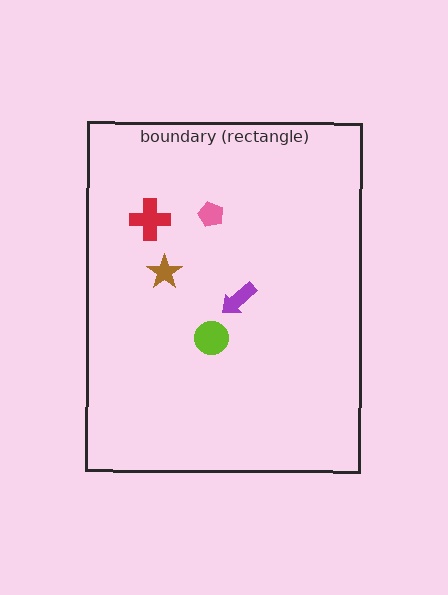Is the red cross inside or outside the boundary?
Inside.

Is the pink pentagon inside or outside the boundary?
Inside.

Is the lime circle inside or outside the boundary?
Inside.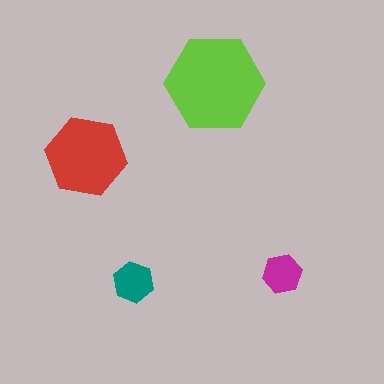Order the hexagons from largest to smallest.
the lime one, the red one, the teal one, the magenta one.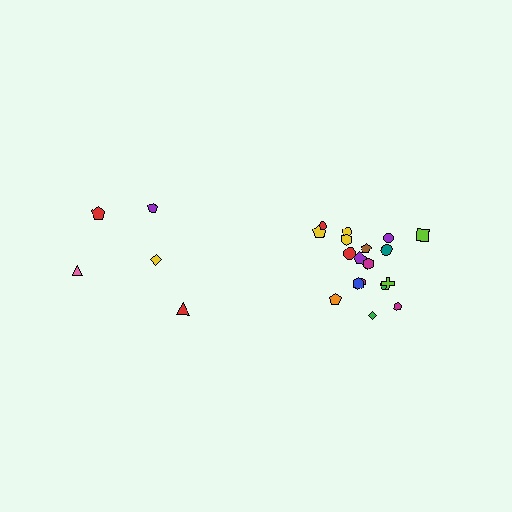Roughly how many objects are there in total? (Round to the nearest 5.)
Roughly 25 objects in total.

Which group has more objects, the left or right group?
The right group.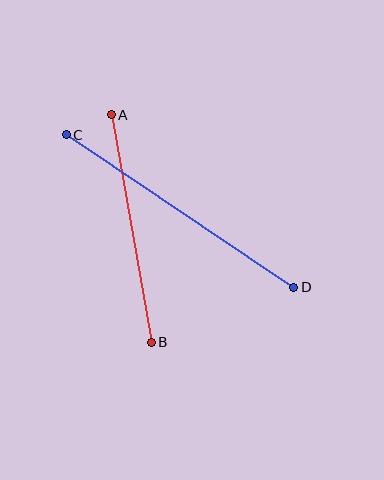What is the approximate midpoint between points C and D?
The midpoint is at approximately (180, 211) pixels.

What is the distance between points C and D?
The distance is approximately 274 pixels.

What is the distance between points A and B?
The distance is approximately 231 pixels.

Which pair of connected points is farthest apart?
Points C and D are farthest apart.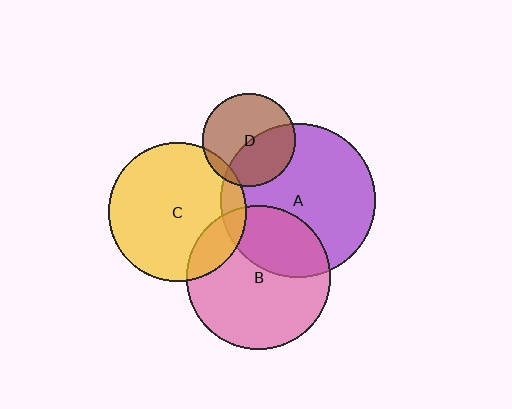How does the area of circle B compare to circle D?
Approximately 2.4 times.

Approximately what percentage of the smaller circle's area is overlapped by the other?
Approximately 10%.